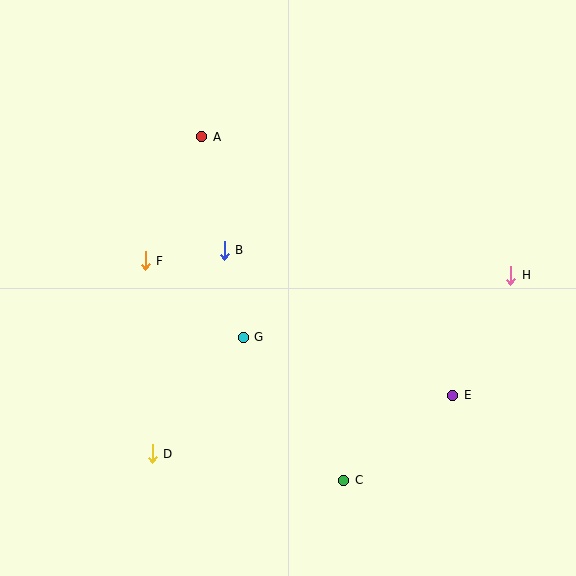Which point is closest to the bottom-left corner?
Point D is closest to the bottom-left corner.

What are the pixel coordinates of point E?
Point E is at (453, 395).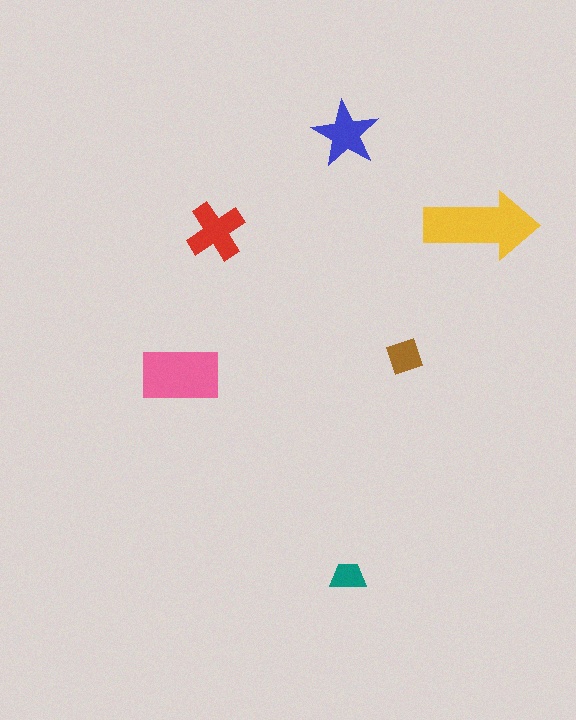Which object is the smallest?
The teal trapezoid.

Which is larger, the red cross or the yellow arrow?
The yellow arrow.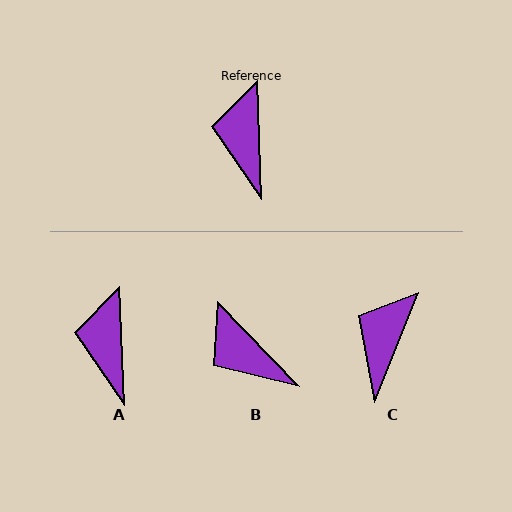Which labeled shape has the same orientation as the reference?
A.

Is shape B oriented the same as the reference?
No, it is off by about 42 degrees.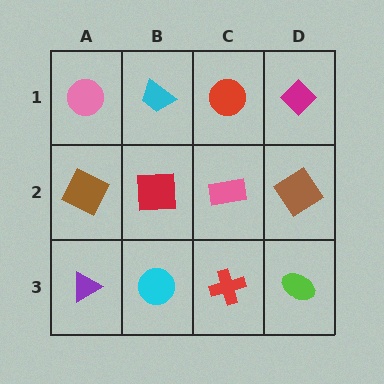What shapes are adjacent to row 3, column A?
A brown square (row 2, column A), a cyan circle (row 3, column B).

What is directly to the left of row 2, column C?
A red square.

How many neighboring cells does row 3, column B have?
3.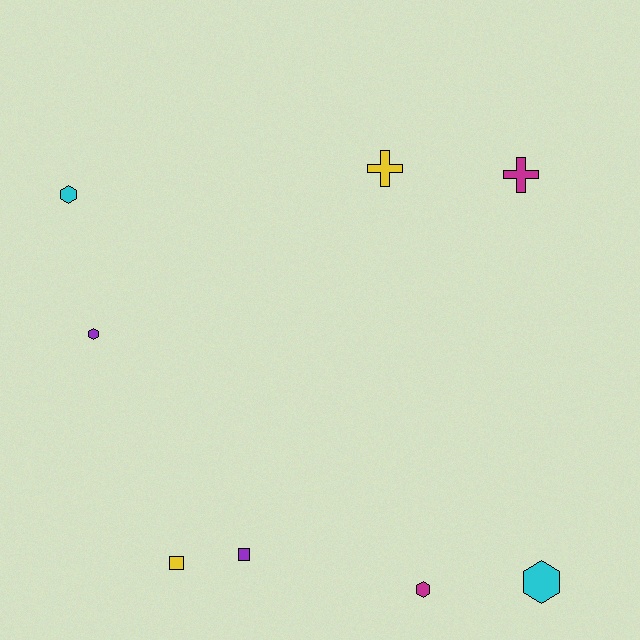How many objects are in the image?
There are 8 objects.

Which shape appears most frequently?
Hexagon, with 4 objects.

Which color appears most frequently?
Purple, with 2 objects.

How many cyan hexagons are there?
There are 2 cyan hexagons.